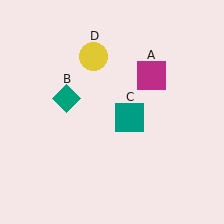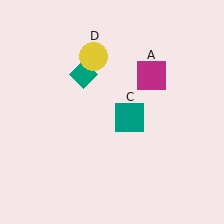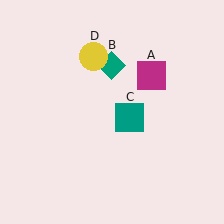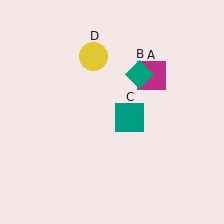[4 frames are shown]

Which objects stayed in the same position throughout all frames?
Magenta square (object A) and teal square (object C) and yellow circle (object D) remained stationary.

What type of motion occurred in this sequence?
The teal diamond (object B) rotated clockwise around the center of the scene.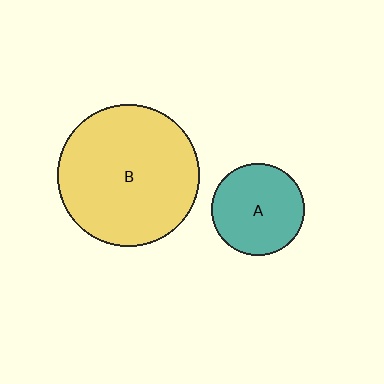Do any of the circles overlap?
No, none of the circles overlap.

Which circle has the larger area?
Circle B (yellow).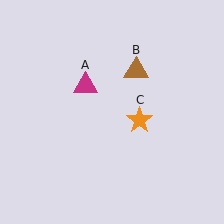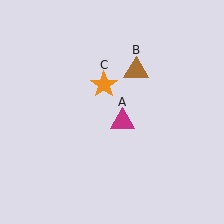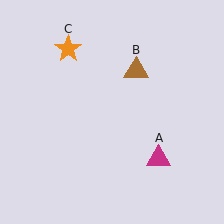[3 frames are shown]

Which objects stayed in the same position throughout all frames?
Brown triangle (object B) remained stationary.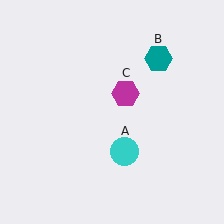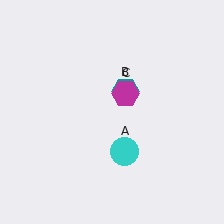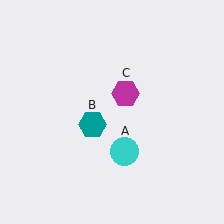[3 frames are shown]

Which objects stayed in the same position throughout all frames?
Cyan circle (object A) and magenta hexagon (object C) remained stationary.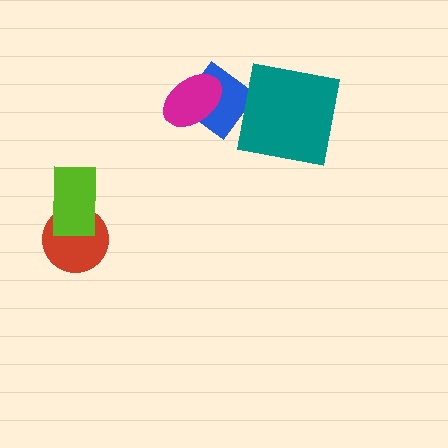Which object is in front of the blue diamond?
The magenta ellipse is in front of the blue diamond.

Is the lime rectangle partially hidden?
No, no other shape covers it.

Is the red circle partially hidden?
Yes, it is partially covered by another shape.